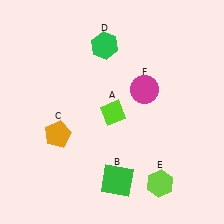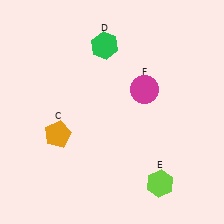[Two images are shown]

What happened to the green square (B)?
The green square (B) was removed in Image 2. It was in the bottom-right area of Image 1.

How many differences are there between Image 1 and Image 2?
There are 2 differences between the two images.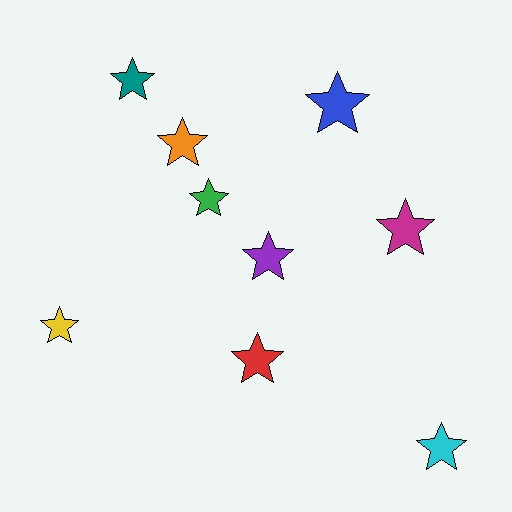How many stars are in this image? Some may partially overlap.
There are 9 stars.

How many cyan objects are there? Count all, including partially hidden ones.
There is 1 cyan object.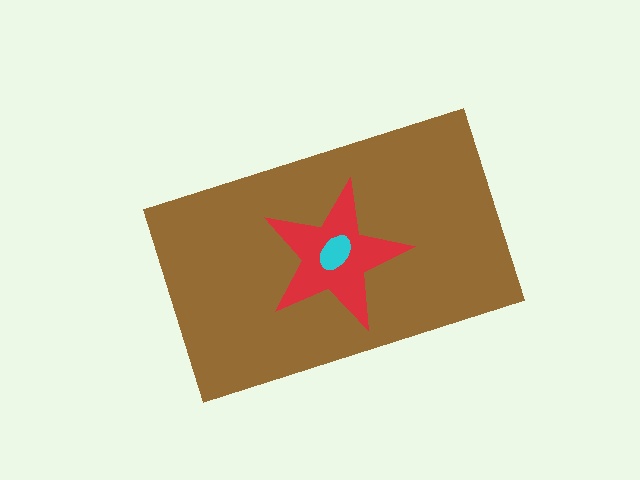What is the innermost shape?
The cyan ellipse.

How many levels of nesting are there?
3.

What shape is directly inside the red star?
The cyan ellipse.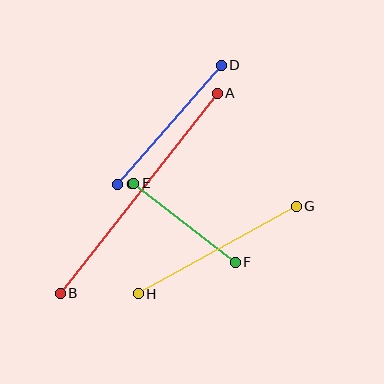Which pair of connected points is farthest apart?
Points A and B are farthest apart.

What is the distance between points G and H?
The distance is approximately 181 pixels.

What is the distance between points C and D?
The distance is approximately 157 pixels.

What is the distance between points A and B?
The distance is approximately 254 pixels.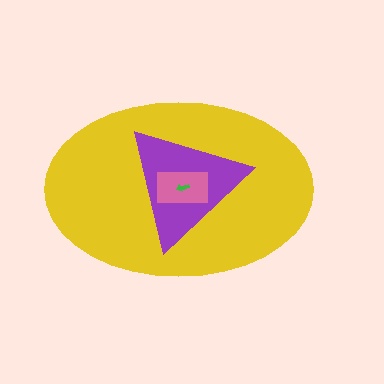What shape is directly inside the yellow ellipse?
The purple triangle.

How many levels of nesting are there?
4.